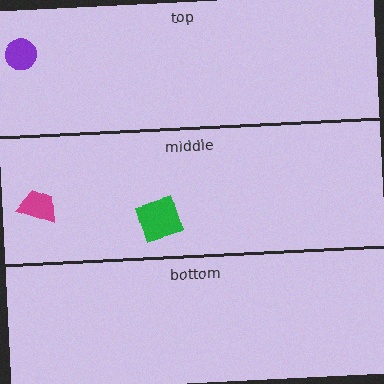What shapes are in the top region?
The purple circle.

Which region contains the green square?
The middle region.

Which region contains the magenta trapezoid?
The middle region.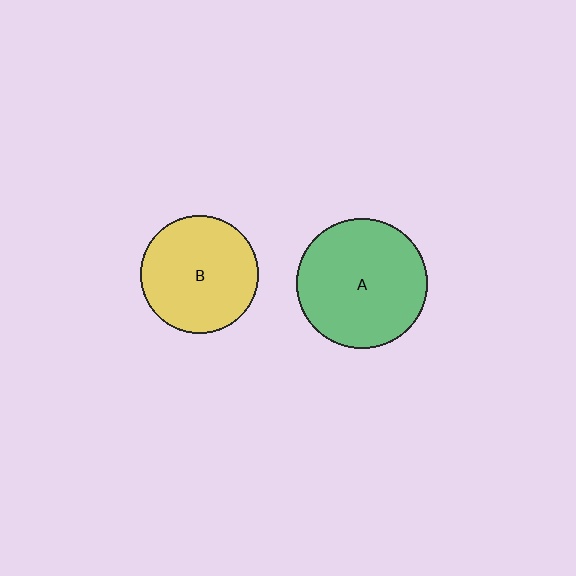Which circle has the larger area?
Circle A (green).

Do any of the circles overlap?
No, none of the circles overlap.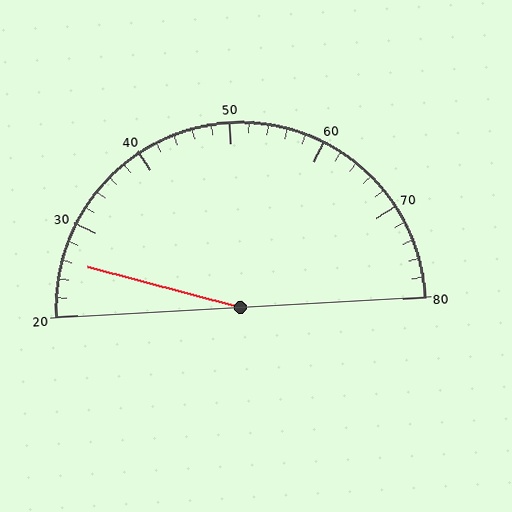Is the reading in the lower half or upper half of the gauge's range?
The reading is in the lower half of the range (20 to 80).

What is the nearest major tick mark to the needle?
The nearest major tick mark is 30.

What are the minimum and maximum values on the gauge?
The gauge ranges from 20 to 80.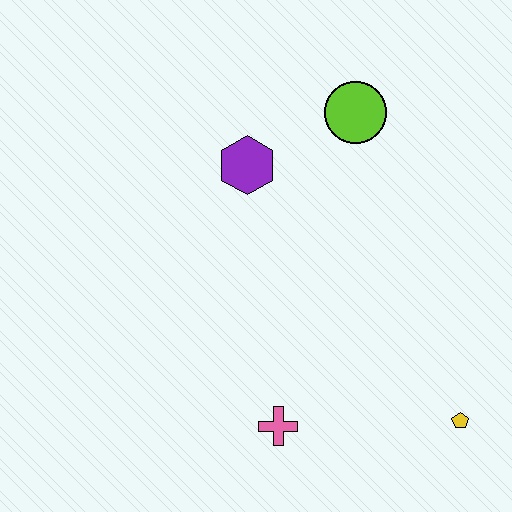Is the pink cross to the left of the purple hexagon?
No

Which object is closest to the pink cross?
The yellow pentagon is closest to the pink cross.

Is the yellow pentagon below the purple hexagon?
Yes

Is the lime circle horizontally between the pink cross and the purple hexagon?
No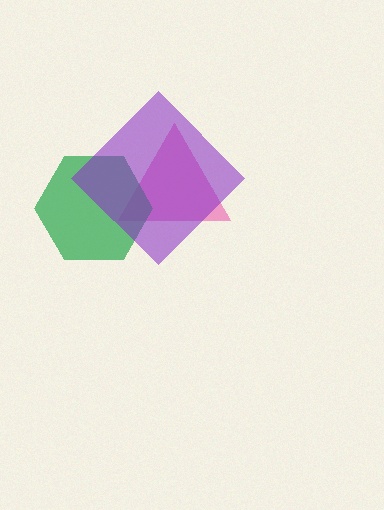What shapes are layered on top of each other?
The layered shapes are: a pink triangle, a green hexagon, a purple diamond.